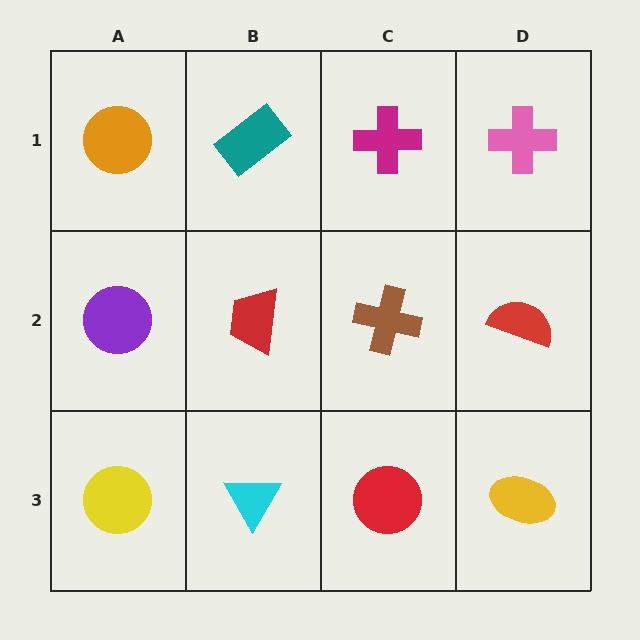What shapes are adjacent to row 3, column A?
A purple circle (row 2, column A), a cyan triangle (row 3, column B).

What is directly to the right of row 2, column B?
A brown cross.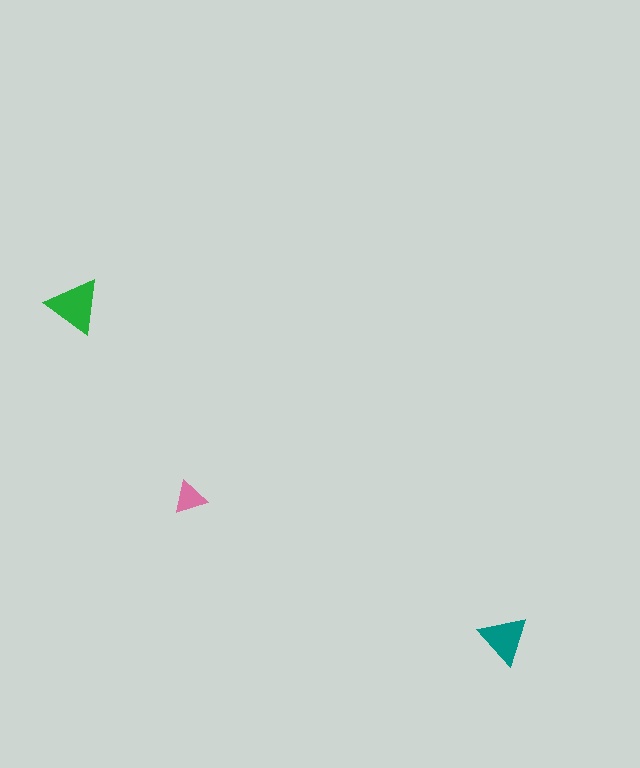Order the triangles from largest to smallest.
the green one, the teal one, the pink one.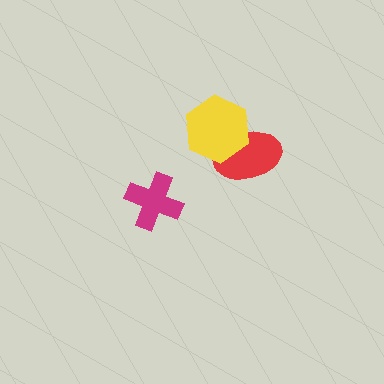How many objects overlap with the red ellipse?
1 object overlaps with the red ellipse.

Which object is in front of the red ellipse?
The yellow hexagon is in front of the red ellipse.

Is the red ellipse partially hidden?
Yes, it is partially covered by another shape.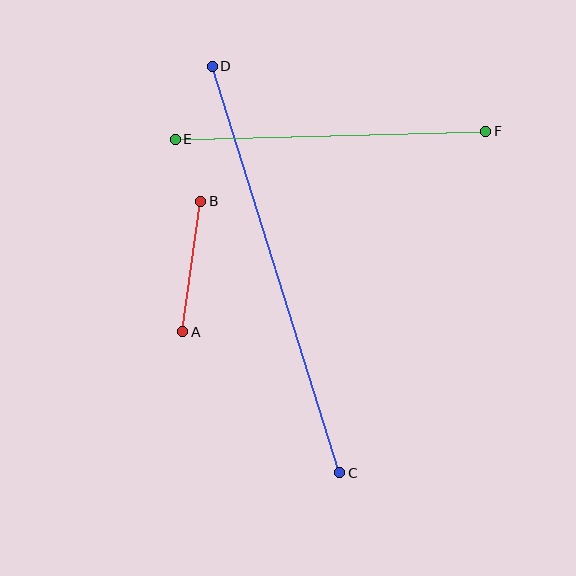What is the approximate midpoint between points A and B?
The midpoint is at approximately (192, 267) pixels.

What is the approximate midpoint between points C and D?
The midpoint is at approximately (276, 270) pixels.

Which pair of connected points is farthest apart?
Points C and D are farthest apart.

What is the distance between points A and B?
The distance is approximately 132 pixels.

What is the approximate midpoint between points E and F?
The midpoint is at approximately (331, 135) pixels.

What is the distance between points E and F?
The distance is approximately 311 pixels.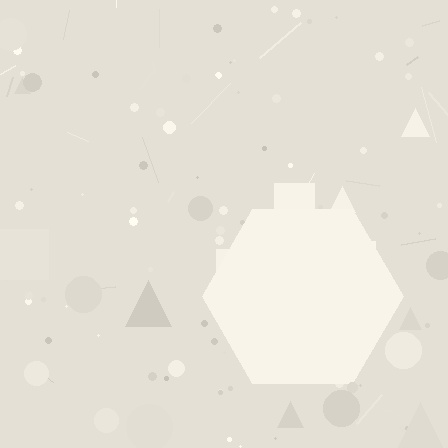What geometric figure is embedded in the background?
A hexagon is embedded in the background.